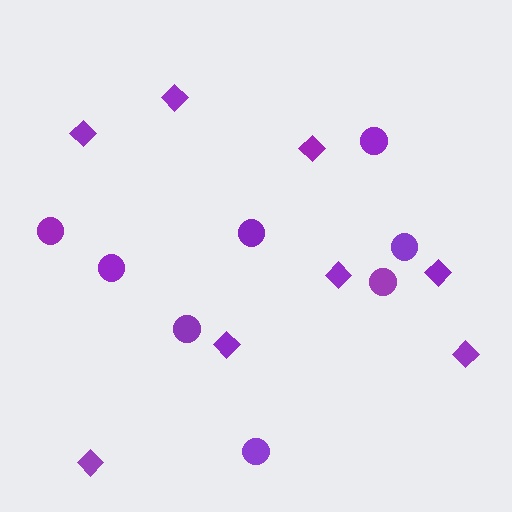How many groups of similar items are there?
There are 2 groups: one group of diamonds (8) and one group of circles (8).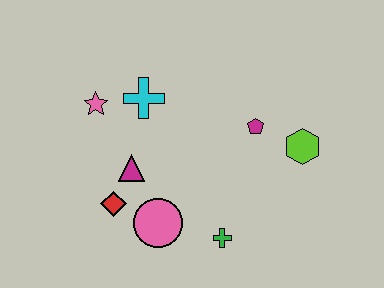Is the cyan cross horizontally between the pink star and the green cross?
Yes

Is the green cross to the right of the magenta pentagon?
No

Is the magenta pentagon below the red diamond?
No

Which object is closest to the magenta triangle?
The red diamond is closest to the magenta triangle.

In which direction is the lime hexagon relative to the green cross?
The lime hexagon is above the green cross.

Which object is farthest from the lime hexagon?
The pink star is farthest from the lime hexagon.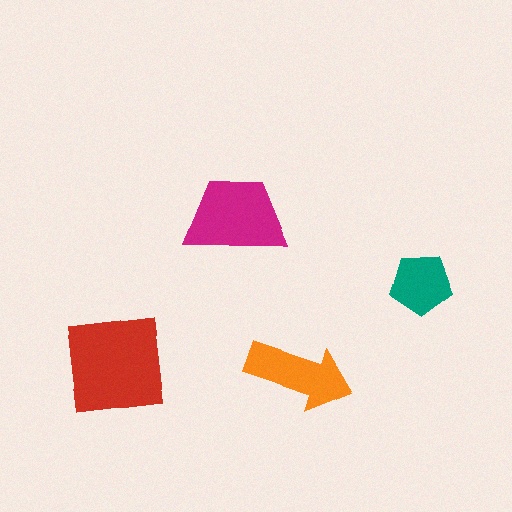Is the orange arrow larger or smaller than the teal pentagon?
Larger.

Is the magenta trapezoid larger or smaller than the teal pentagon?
Larger.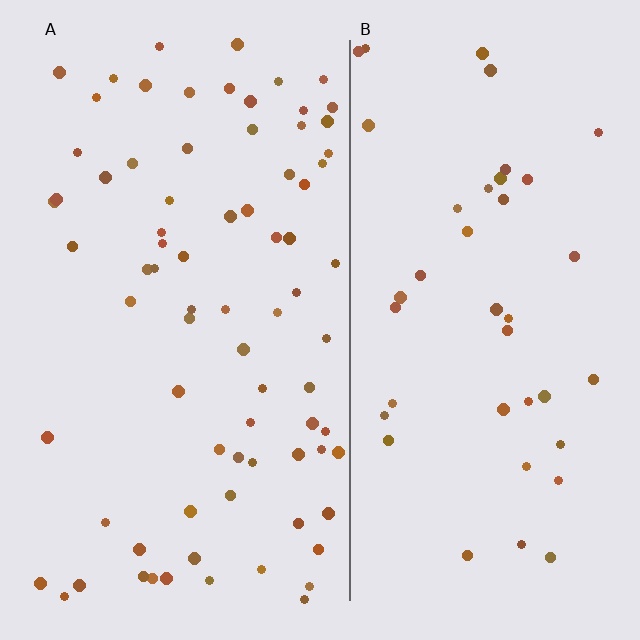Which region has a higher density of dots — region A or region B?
A (the left).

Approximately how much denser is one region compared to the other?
Approximately 1.9× — region A over region B.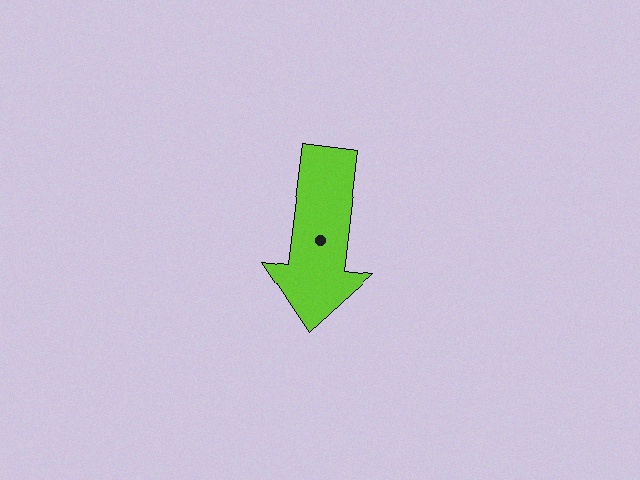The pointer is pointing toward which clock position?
Roughly 6 o'clock.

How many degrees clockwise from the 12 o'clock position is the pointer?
Approximately 187 degrees.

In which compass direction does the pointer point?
South.